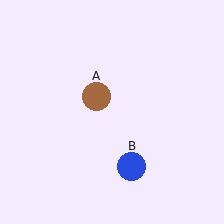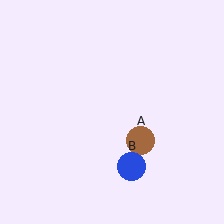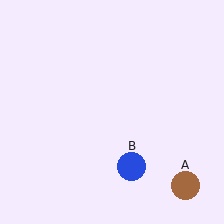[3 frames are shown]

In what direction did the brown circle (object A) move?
The brown circle (object A) moved down and to the right.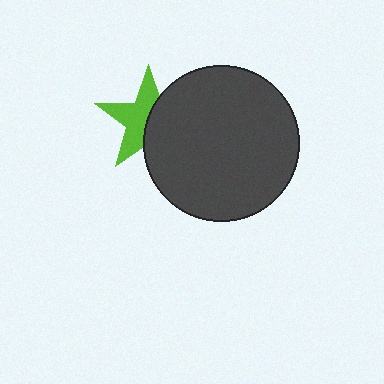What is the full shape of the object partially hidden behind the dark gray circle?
The partially hidden object is a lime star.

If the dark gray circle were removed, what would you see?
You would see the complete lime star.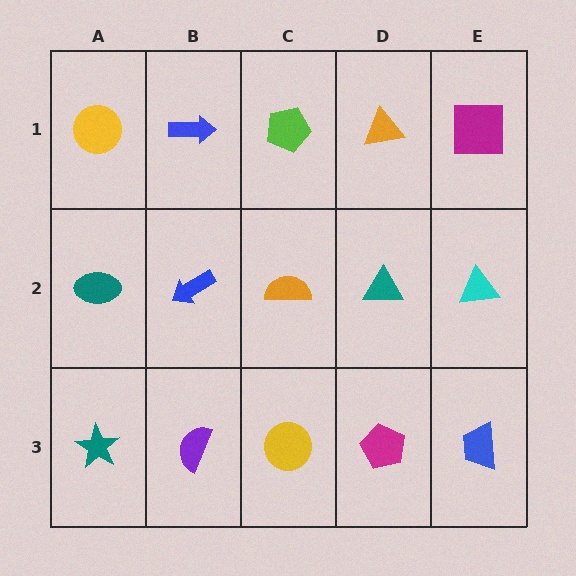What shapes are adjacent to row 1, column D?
A teal triangle (row 2, column D), a lime pentagon (row 1, column C), a magenta square (row 1, column E).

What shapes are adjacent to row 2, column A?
A yellow circle (row 1, column A), a teal star (row 3, column A), a blue arrow (row 2, column B).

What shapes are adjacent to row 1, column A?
A teal ellipse (row 2, column A), a blue arrow (row 1, column B).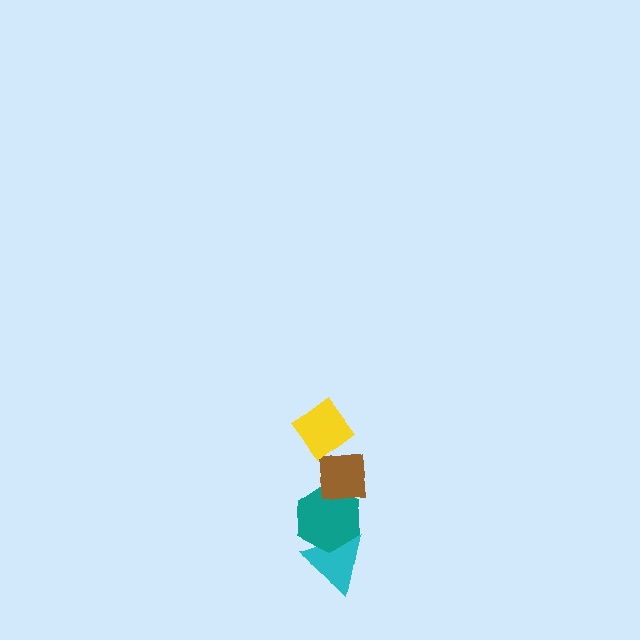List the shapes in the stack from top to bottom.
From top to bottom: the yellow diamond, the brown square, the teal hexagon, the cyan triangle.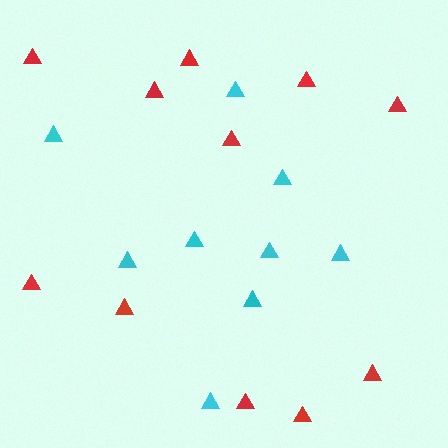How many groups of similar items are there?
There are 2 groups: one group of cyan triangles (9) and one group of red triangles (11).